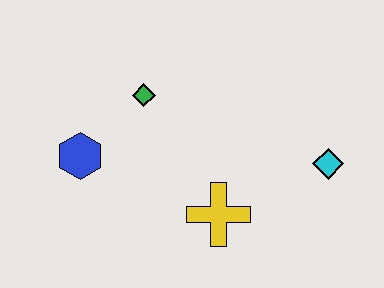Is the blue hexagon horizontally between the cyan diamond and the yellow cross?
No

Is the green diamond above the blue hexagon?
Yes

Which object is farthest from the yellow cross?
The blue hexagon is farthest from the yellow cross.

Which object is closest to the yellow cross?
The cyan diamond is closest to the yellow cross.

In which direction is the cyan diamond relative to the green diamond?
The cyan diamond is to the right of the green diamond.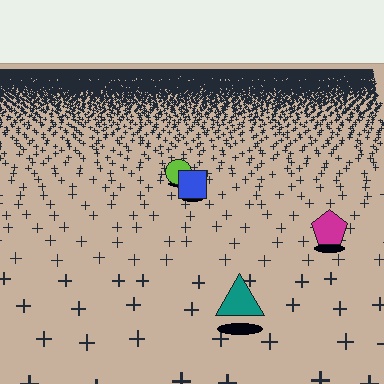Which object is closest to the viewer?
The teal triangle is closest. The texture marks near it are larger and more spread out.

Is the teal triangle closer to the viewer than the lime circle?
Yes. The teal triangle is closer — you can tell from the texture gradient: the ground texture is coarser near it.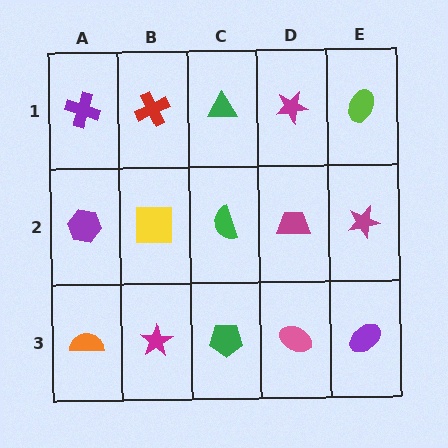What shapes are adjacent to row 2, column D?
A magenta star (row 1, column D), a pink ellipse (row 3, column D), a green semicircle (row 2, column C), a magenta star (row 2, column E).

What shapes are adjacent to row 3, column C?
A green semicircle (row 2, column C), a magenta star (row 3, column B), a pink ellipse (row 3, column D).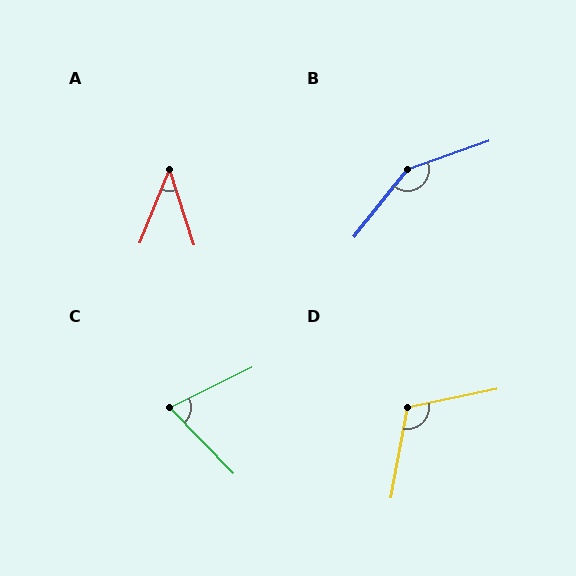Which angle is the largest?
B, at approximately 148 degrees.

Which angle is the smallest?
A, at approximately 40 degrees.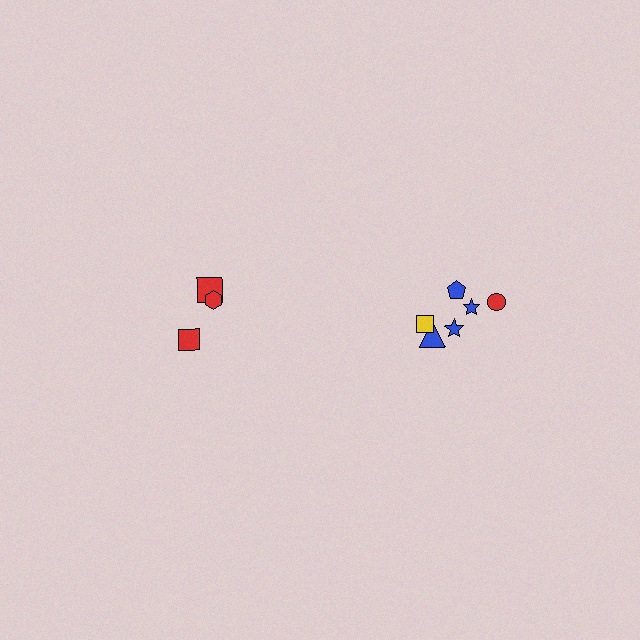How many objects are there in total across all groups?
There are 9 objects.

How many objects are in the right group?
There are 6 objects.